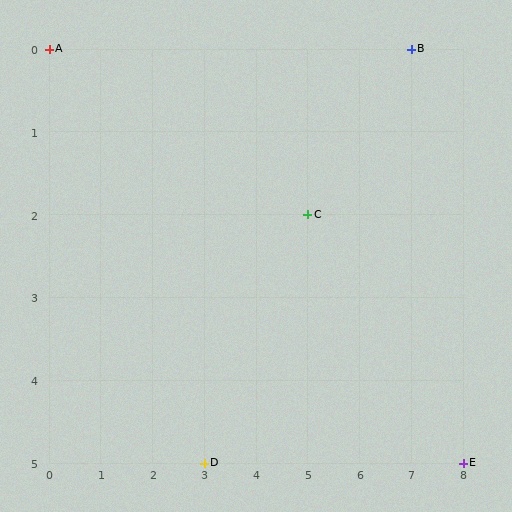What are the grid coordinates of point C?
Point C is at grid coordinates (5, 2).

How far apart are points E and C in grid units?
Points E and C are 3 columns and 3 rows apart (about 4.2 grid units diagonally).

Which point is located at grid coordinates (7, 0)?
Point B is at (7, 0).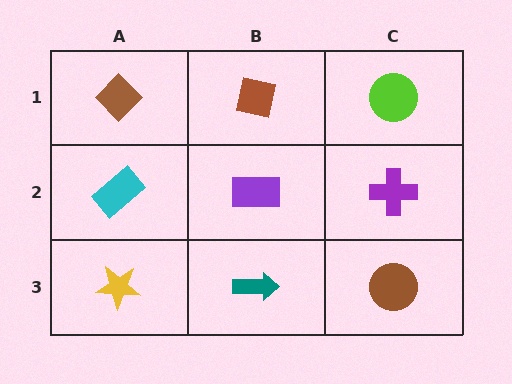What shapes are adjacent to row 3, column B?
A purple rectangle (row 2, column B), a yellow star (row 3, column A), a brown circle (row 3, column C).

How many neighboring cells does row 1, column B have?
3.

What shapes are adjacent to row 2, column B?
A brown square (row 1, column B), a teal arrow (row 3, column B), a cyan rectangle (row 2, column A), a purple cross (row 2, column C).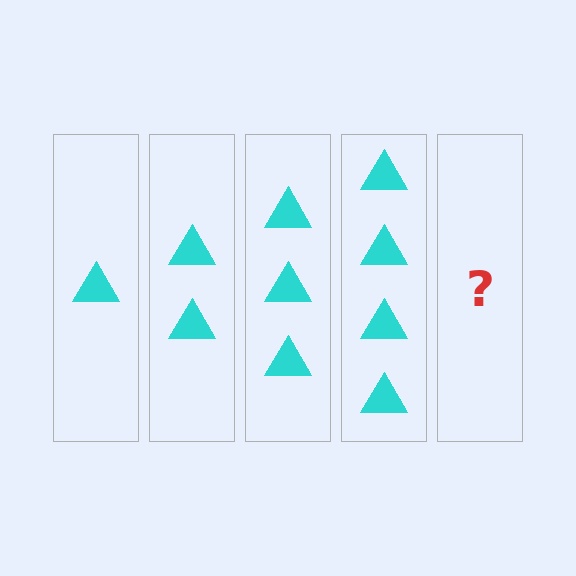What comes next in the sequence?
The next element should be 5 triangles.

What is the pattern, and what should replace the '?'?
The pattern is that each step adds one more triangle. The '?' should be 5 triangles.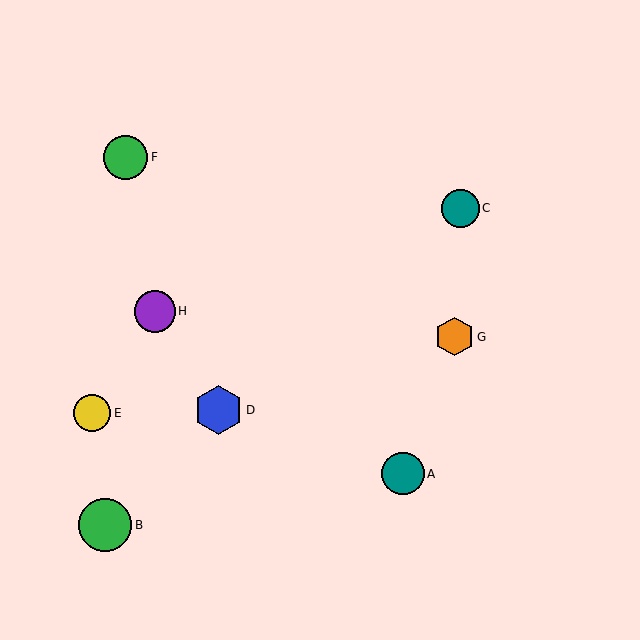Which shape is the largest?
The green circle (labeled B) is the largest.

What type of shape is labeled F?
Shape F is a green circle.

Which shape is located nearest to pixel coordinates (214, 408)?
The blue hexagon (labeled D) at (219, 410) is nearest to that location.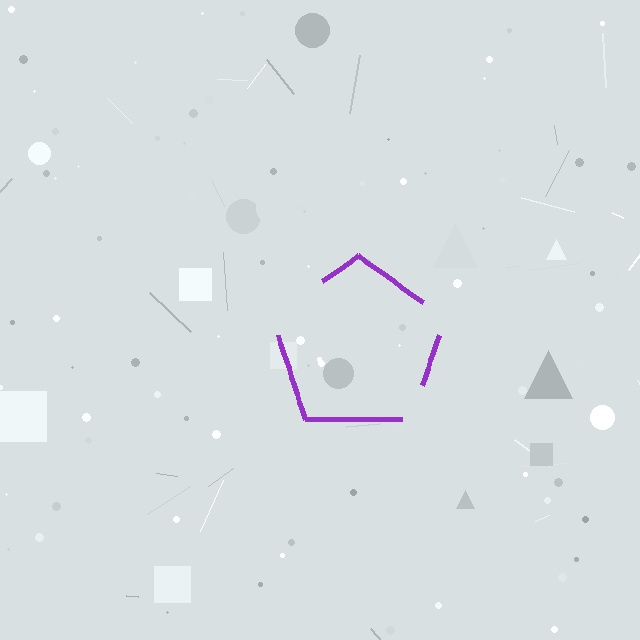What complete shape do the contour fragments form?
The contour fragments form a pentagon.